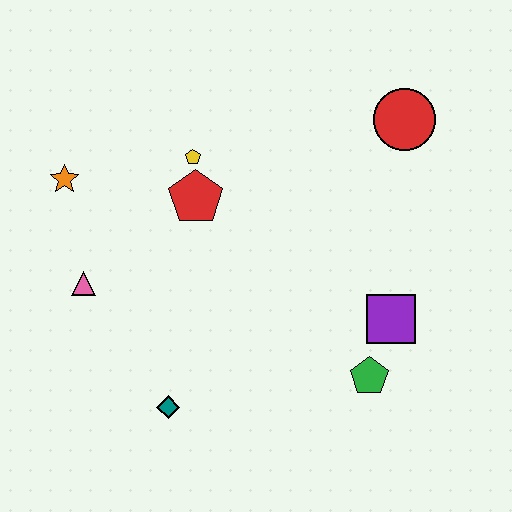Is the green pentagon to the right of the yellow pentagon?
Yes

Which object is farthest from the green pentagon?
The orange star is farthest from the green pentagon.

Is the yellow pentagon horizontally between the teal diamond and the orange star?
No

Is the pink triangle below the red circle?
Yes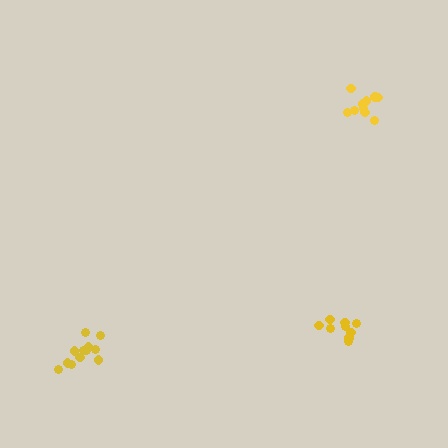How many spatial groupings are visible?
There are 3 spatial groupings.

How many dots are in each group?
Group 1: 10 dots, Group 2: 12 dots, Group 3: 9 dots (31 total).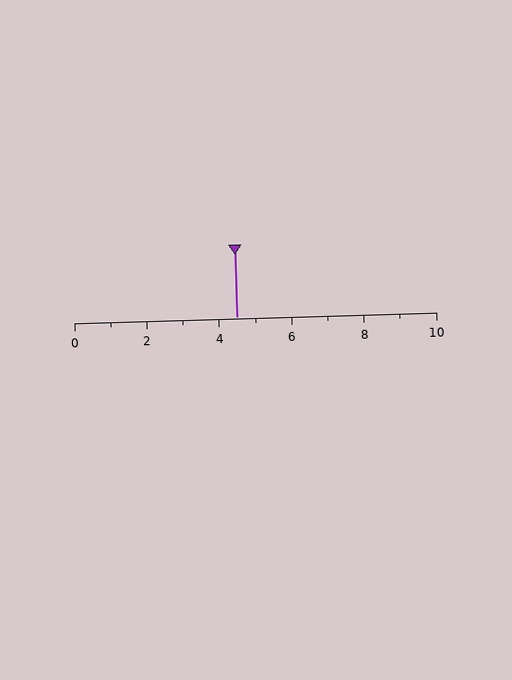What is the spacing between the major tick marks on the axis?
The major ticks are spaced 2 apart.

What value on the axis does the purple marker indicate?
The marker indicates approximately 4.5.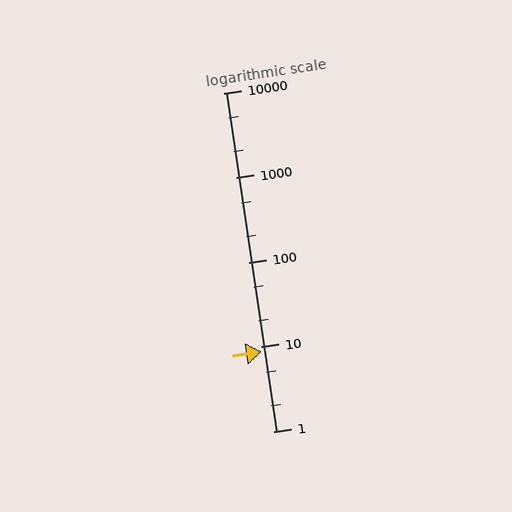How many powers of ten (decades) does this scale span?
The scale spans 4 decades, from 1 to 10000.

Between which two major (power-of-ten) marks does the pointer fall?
The pointer is between 1 and 10.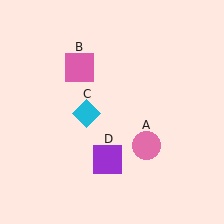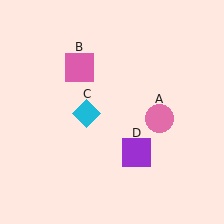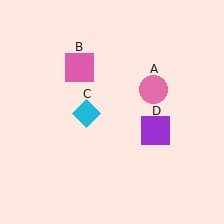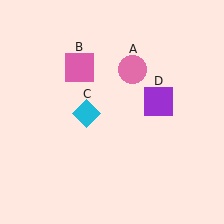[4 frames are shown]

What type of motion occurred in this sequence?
The pink circle (object A), purple square (object D) rotated counterclockwise around the center of the scene.